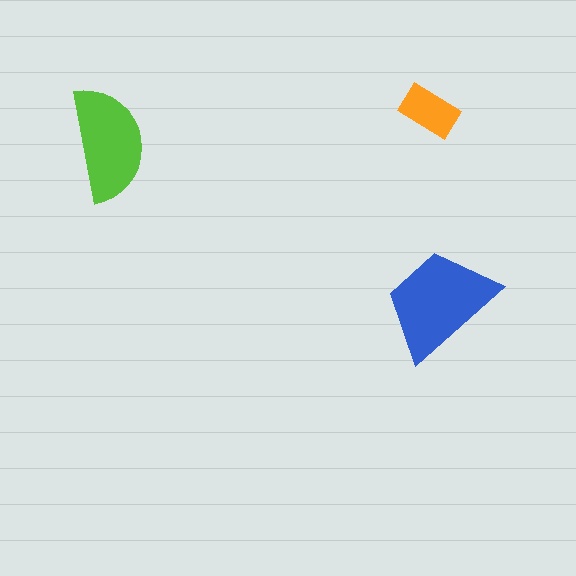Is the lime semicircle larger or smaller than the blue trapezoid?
Smaller.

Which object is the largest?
The blue trapezoid.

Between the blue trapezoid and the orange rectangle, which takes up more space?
The blue trapezoid.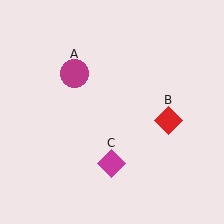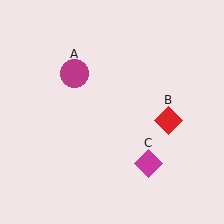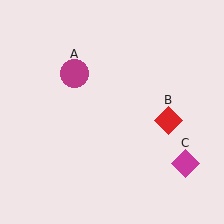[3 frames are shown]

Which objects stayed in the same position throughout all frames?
Magenta circle (object A) and red diamond (object B) remained stationary.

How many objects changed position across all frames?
1 object changed position: magenta diamond (object C).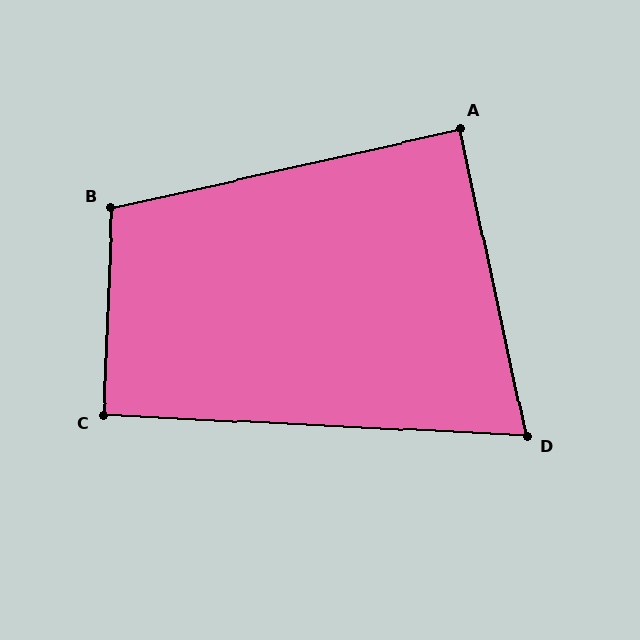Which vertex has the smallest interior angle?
D, at approximately 75 degrees.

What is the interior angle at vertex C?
Approximately 91 degrees (approximately right).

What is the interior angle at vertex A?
Approximately 89 degrees (approximately right).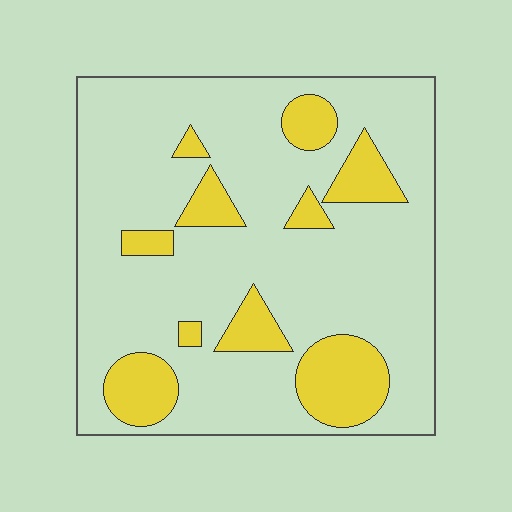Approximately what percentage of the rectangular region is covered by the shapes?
Approximately 20%.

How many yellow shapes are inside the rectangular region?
10.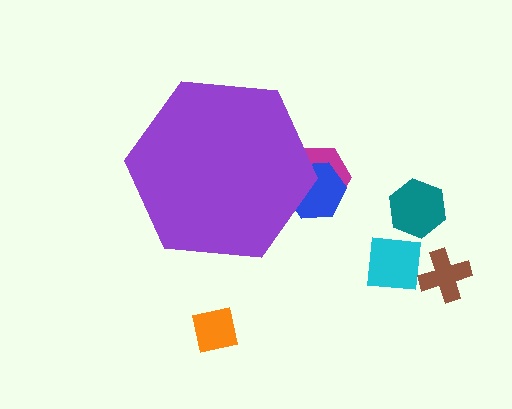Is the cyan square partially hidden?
No, the cyan square is fully visible.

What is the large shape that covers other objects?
A purple hexagon.